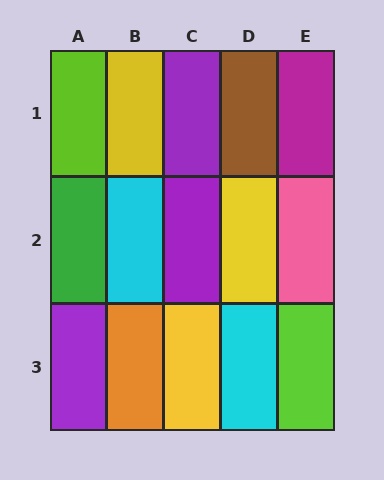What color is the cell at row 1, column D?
Brown.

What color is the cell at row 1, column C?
Purple.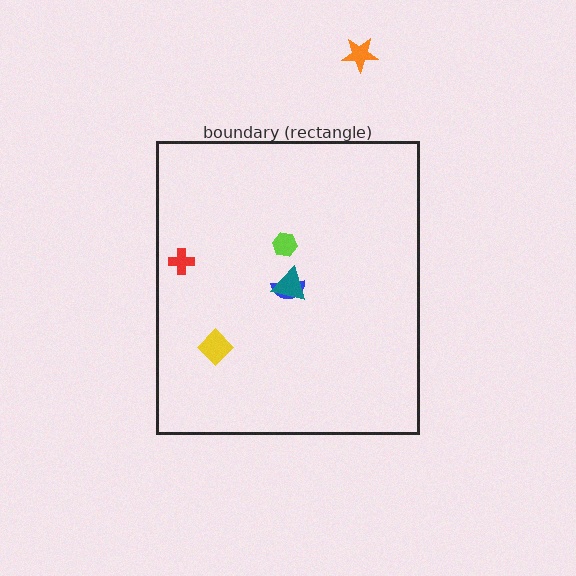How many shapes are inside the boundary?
5 inside, 1 outside.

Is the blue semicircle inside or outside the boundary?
Inside.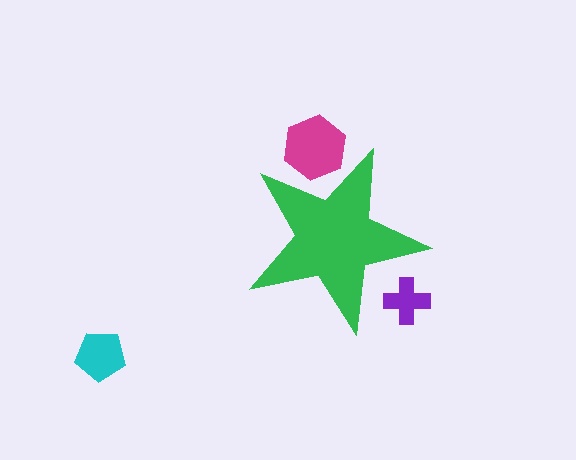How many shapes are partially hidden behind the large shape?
2 shapes are partially hidden.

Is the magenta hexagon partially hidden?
Yes, the magenta hexagon is partially hidden behind the green star.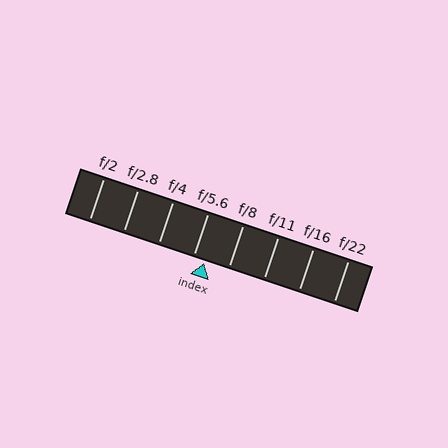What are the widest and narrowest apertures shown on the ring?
The widest aperture shown is f/2 and the narrowest is f/22.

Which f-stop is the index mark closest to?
The index mark is closest to f/5.6.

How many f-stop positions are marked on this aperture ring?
There are 8 f-stop positions marked.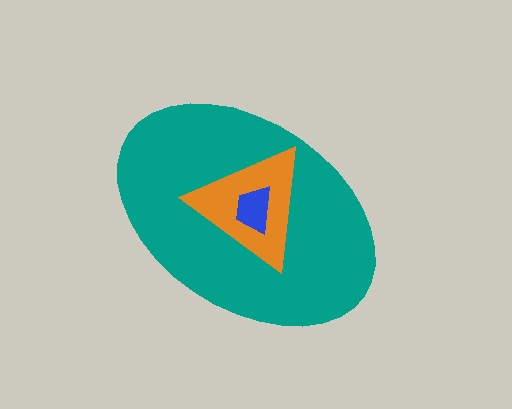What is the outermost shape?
The teal ellipse.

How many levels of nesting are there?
3.